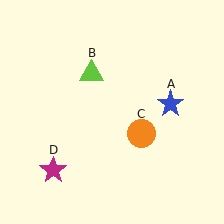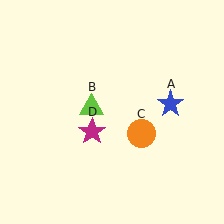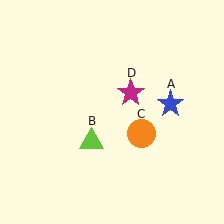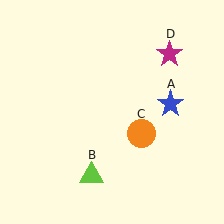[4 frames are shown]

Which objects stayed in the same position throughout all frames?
Blue star (object A) and orange circle (object C) remained stationary.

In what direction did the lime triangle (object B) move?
The lime triangle (object B) moved down.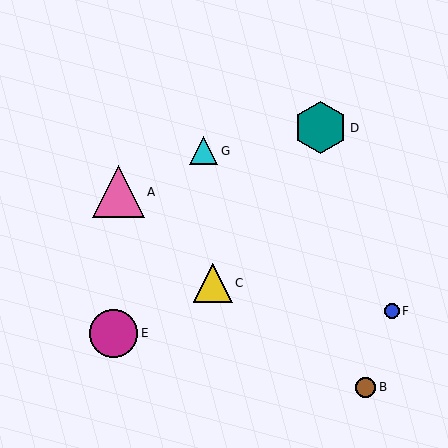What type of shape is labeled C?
Shape C is a yellow triangle.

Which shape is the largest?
The teal hexagon (labeled D) is the largest.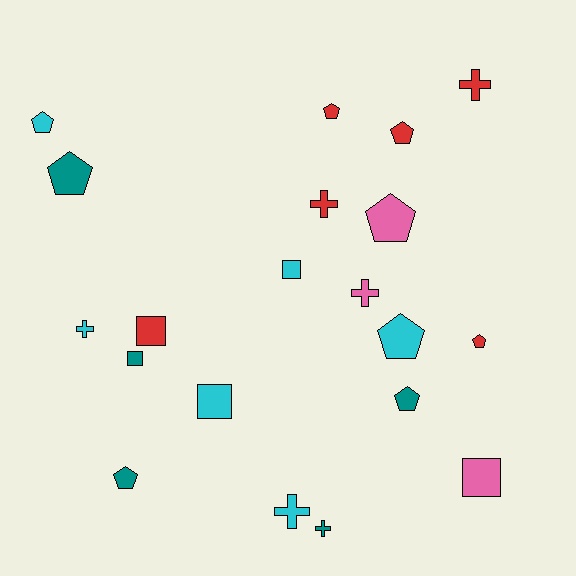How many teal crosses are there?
There is 1 teal cross.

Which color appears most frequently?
Red, with 6 objects.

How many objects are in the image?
There are 20 objects.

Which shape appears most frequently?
Pentagon, with 9 objects.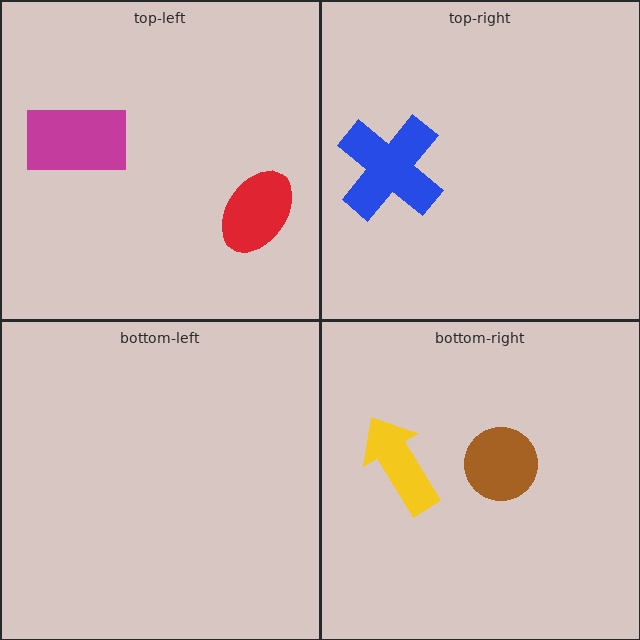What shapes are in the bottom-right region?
The yellow arrow, the brown circle.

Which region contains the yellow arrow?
The bottom-right region.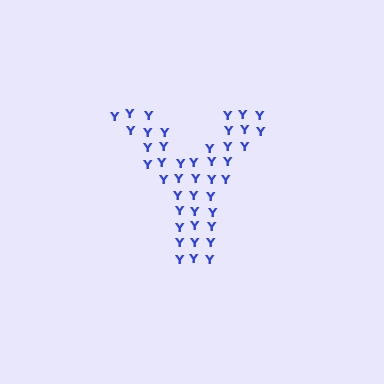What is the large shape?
The large shape is the letter Y.